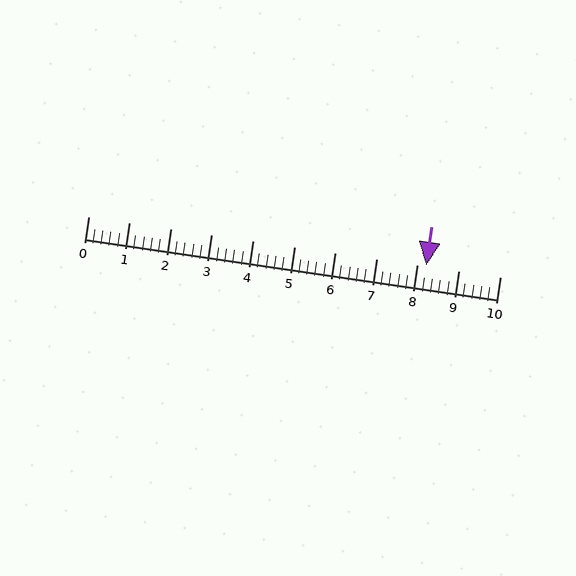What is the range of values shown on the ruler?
The ruler shows values from 0 to 10.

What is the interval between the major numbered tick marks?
The major tick marks are spaced 1 units apart.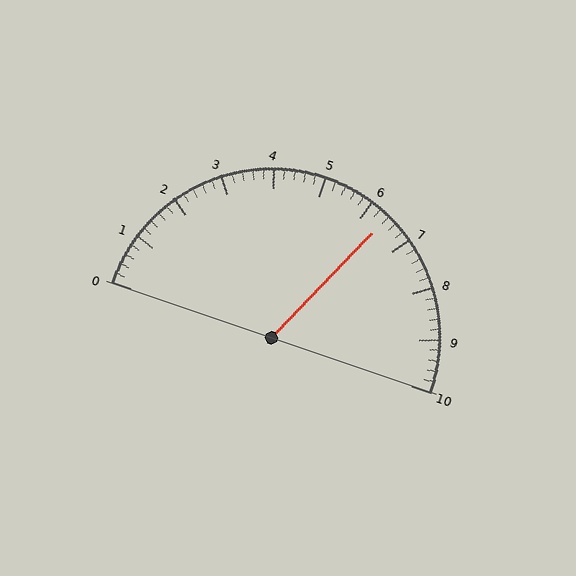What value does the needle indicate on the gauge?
The needle indicates approximately 6.4.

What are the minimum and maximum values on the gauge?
The gauge ranges from 0 to 10.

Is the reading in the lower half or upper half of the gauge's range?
The reading is in the upper half of the range (0 to 10).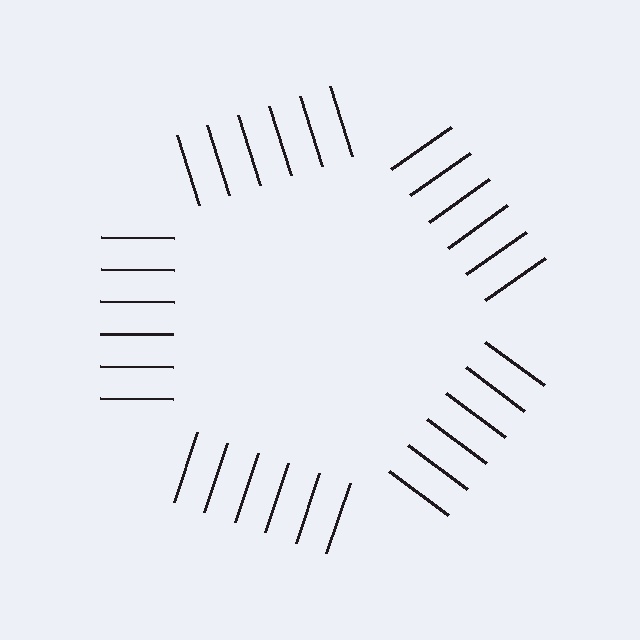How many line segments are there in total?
30 — 6 along each of the 5 edges.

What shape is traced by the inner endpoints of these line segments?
An illusory pentagon — the line segments terminate on its edges but no continuous stroke is drawn.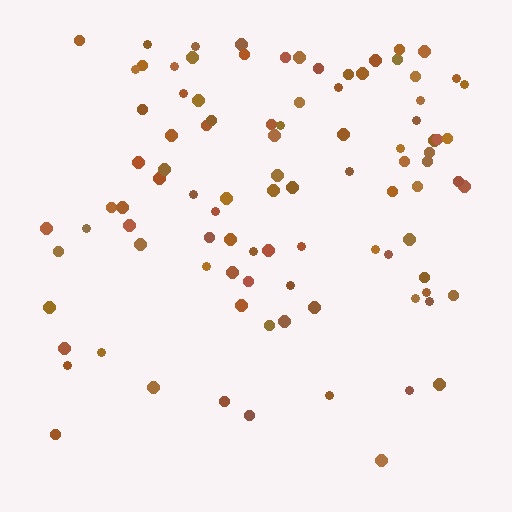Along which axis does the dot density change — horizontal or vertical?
Vertical.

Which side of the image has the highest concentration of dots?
The top.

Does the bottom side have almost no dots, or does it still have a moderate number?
Still a moderate number, just noticeably fewer than the top.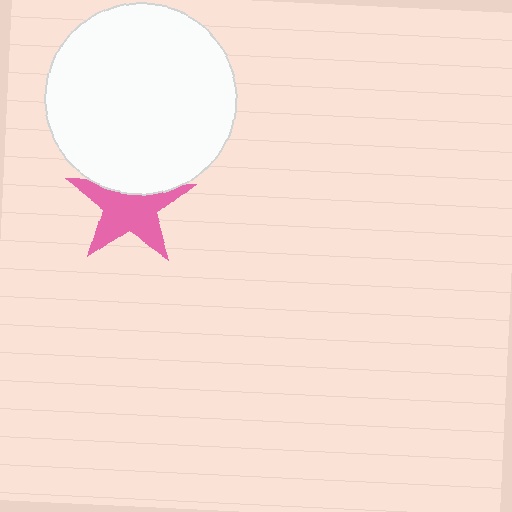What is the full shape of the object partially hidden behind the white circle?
The partially hidden object is a pink star.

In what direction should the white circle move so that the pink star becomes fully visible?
The white circle should move up. That is the shortest direction to clear the overlap and leave the pink star fully visible.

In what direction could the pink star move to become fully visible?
The pink star could move down. That would shift it out from behind the white circle entirely.